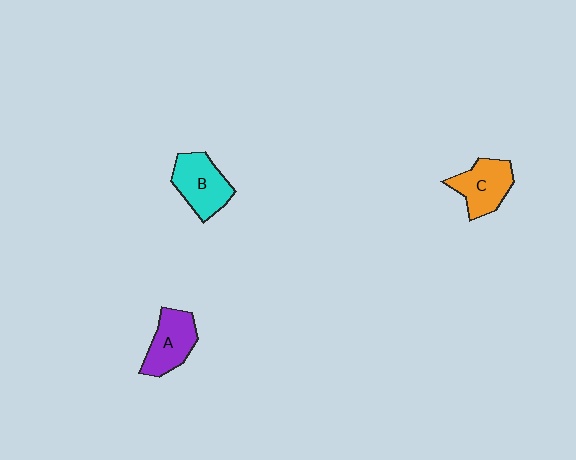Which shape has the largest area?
Shape B (cyan).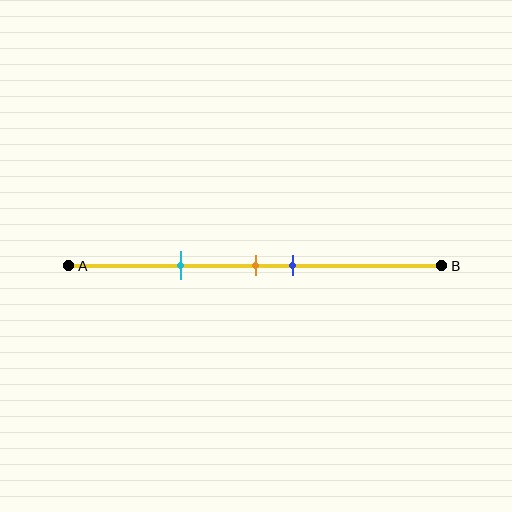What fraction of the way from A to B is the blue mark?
The blue mark is approximately 60% (0.6) of the way from A to B.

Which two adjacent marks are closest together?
The orange and blue marks are the closest adjacent pair.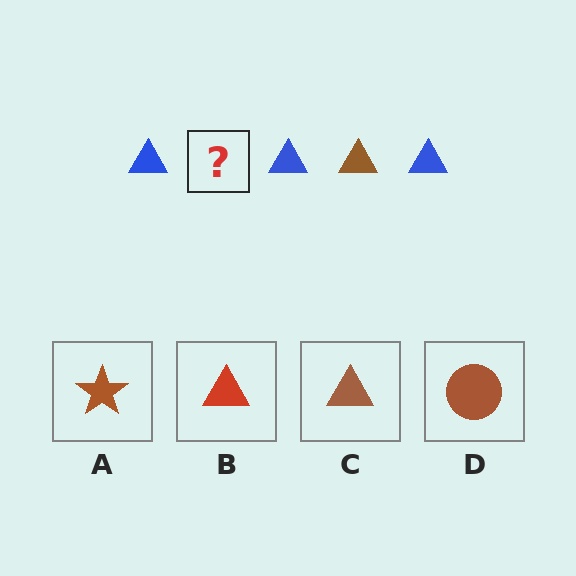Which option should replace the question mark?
Option C.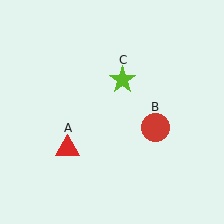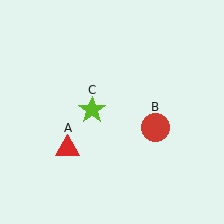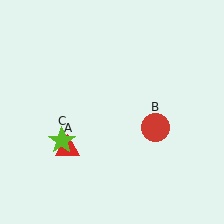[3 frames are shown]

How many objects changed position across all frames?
1 object changed position: lime star (object C).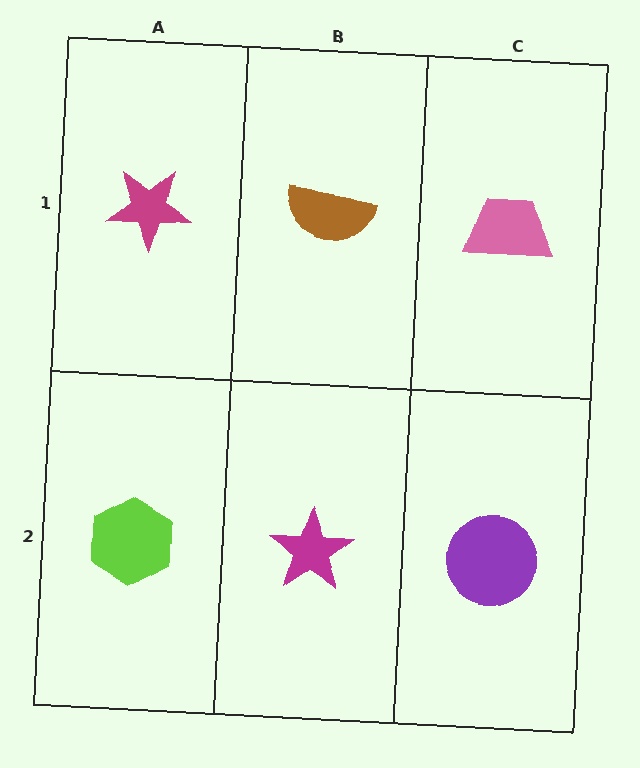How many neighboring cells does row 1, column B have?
3.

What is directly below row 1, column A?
A lime hexagon.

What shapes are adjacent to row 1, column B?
A magenta star (row 2, column B), a magenta star (row 1, column A), a pink trapezoid (row 1, column C).